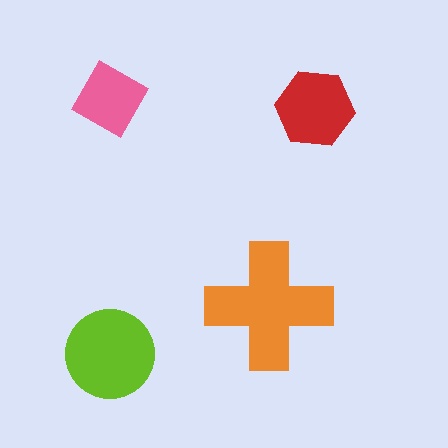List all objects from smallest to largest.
The pink diamond, the red hexagon, the lime circle, the orange cross.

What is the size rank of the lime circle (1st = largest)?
2nd.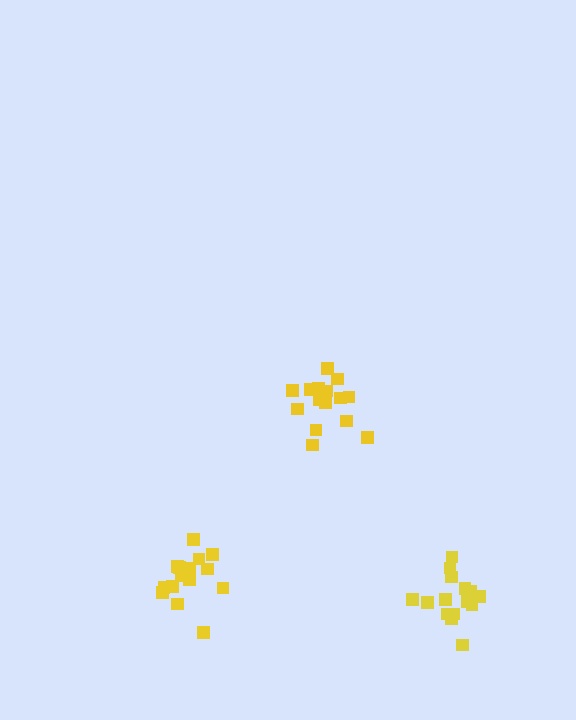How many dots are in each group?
Group 1: 16 dots, Group 2: 16 dots, Group 3: 15 dots (47 total).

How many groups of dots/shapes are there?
There are 3 groups.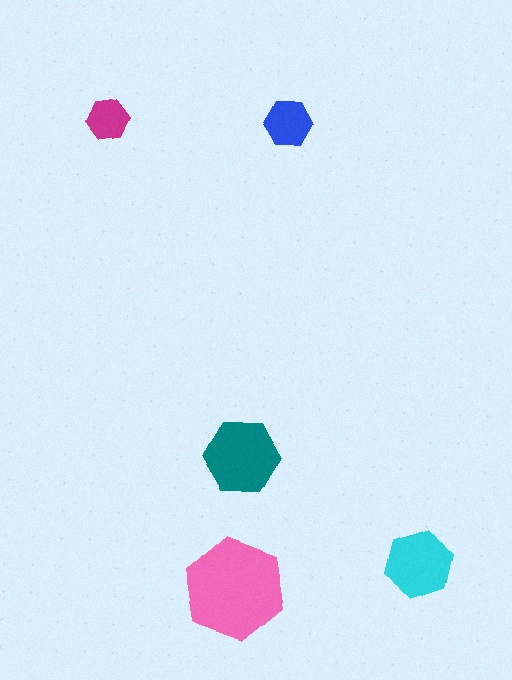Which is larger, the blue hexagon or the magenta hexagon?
The blue one.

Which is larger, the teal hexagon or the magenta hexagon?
The teal one.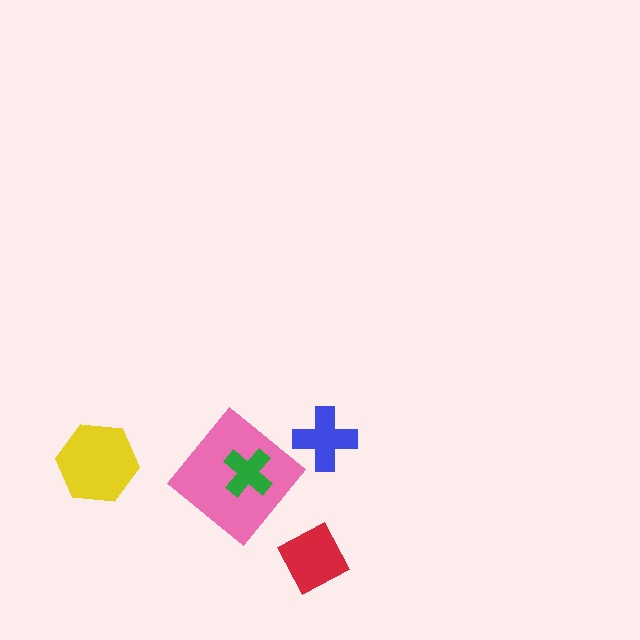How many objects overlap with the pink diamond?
1 object overlaps with the pink diamond.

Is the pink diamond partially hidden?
Yes, it is partially covered by another shape.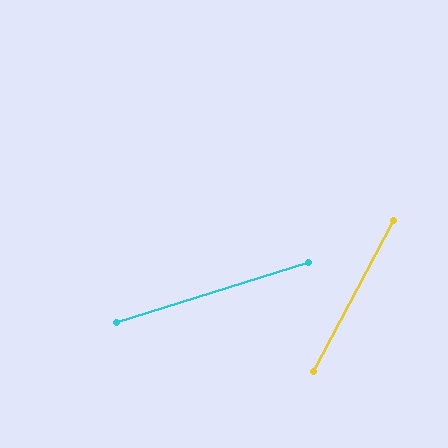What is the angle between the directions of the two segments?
Approximately 45 degrees.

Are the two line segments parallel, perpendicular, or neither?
Neither parallel nor perpendicular — they differ by about 45°.